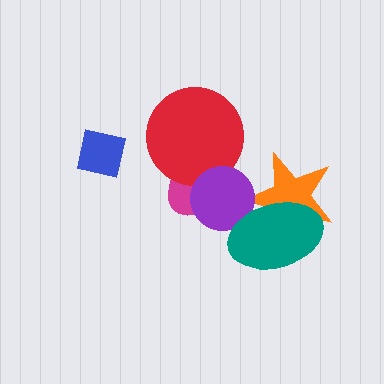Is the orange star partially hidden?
Yes, it is partially covered by another shape.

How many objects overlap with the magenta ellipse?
2 objects overlap with the magenta ellipse.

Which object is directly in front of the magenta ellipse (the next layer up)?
The red circle is directly in front of the magenta ellipse.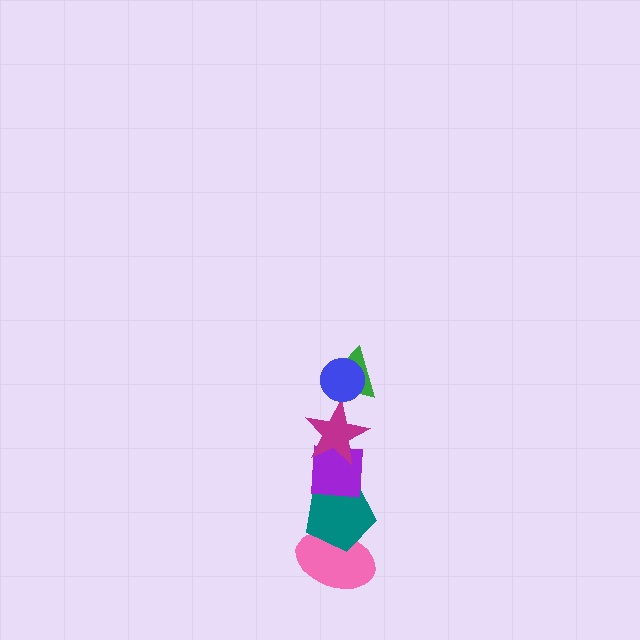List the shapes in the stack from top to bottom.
From top to bottom: the blue circle, the green triangle, the magenta star, the purple square, the teal pentagon, the pink ellipse.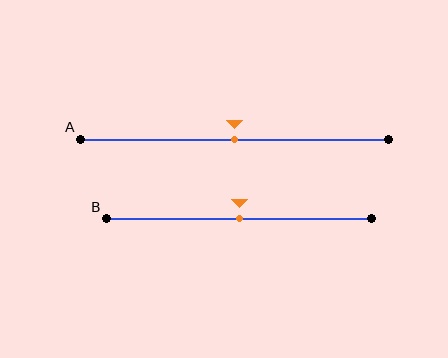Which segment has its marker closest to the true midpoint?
Segment A has its marker closest to the true midpoint.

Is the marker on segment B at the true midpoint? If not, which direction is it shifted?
Yes, the marker on segment B is at the true midpoint.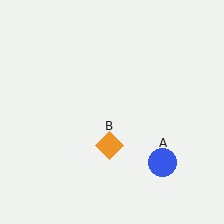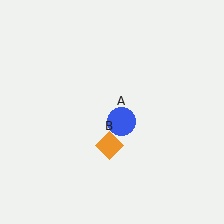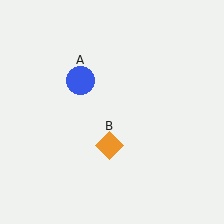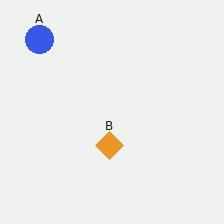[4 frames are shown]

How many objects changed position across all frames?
1 object changed position: blue circle (object A).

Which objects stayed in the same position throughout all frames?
Orange diamond (object B) remained stationary.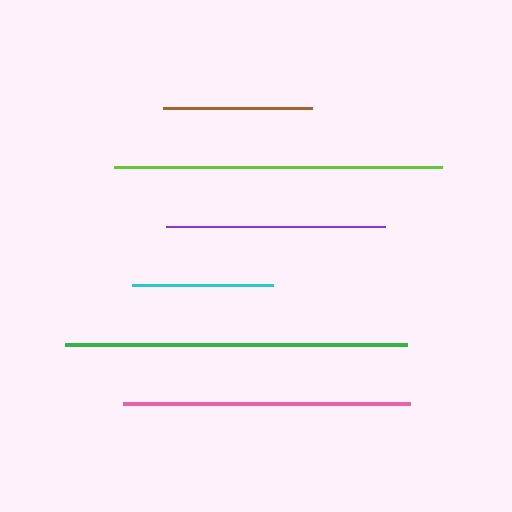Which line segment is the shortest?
The cyan line is the shortest at approximately 141 pixels.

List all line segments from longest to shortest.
From longest to shortest: green, lime, pink, purple, brown, cyan.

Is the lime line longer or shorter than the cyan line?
The lime line is longer than the cyan line.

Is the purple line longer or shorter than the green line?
The green line is longer than the purple line.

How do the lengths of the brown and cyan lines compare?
The brown and cyan lines are approximately the same length.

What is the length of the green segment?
The green segment is approximately 342 pixels long.